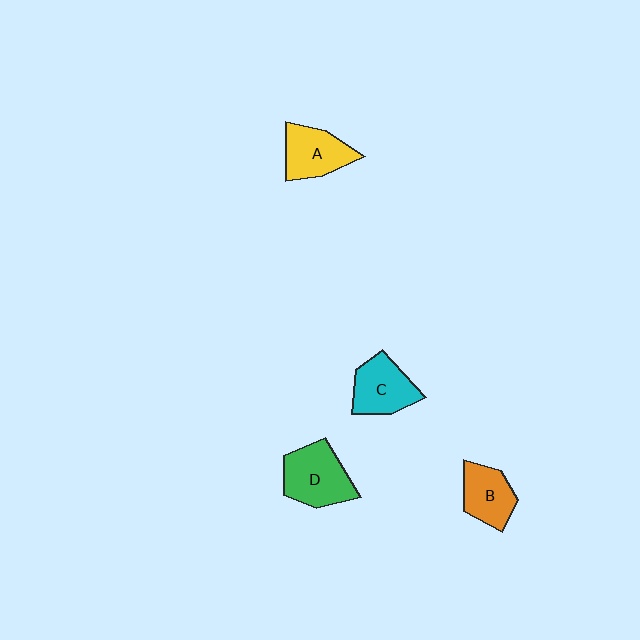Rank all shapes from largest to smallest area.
From largest to smallest: D (green), C (cyan), A (yellow), B (orange).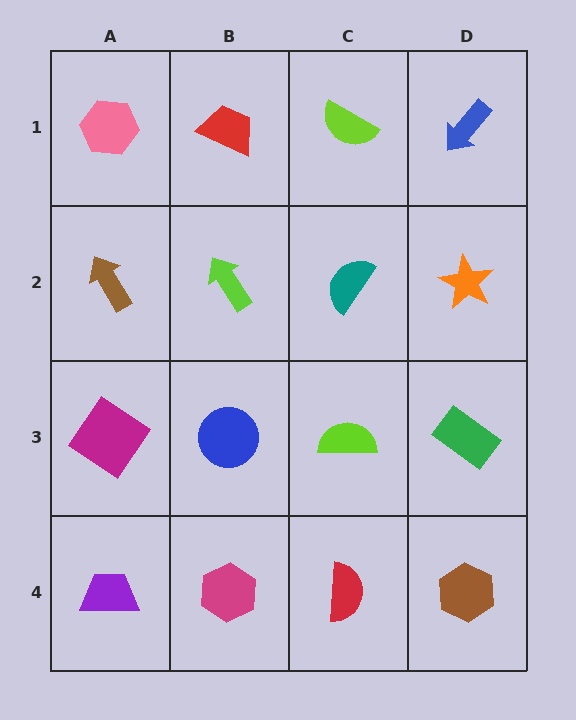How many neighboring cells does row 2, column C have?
4.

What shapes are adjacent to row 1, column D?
An orange star (row 2, column D), a lime semicircle (row 1, column C).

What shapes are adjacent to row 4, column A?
A magenta diamond (row 3, column A), a magenta hexagon (row 4, column B).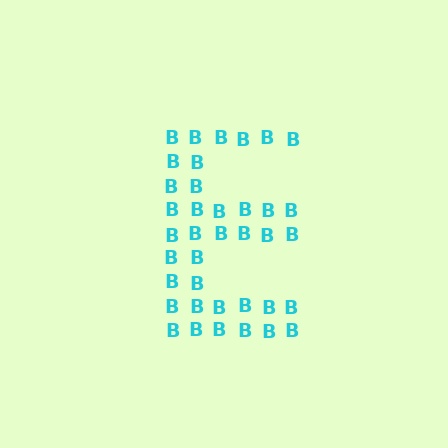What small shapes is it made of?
It is made of small letter B's.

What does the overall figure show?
The overall figure shows the letter E.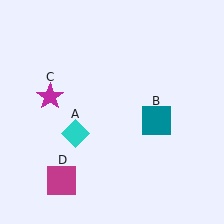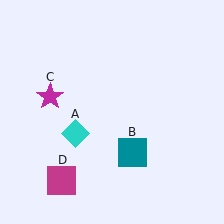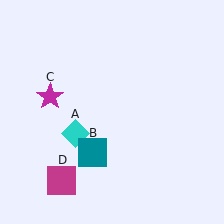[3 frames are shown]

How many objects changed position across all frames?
1 object changed position: teal square (object B).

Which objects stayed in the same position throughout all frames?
Cyan diamond (object A) and magenta star (object C) and magenta square (object D) remained stationary.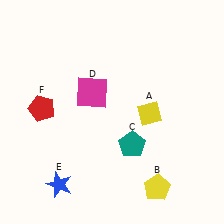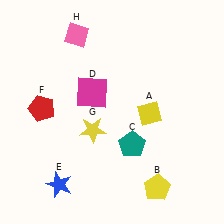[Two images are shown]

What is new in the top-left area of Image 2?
A pink diamond (H) was added in the top-left area of Image 2.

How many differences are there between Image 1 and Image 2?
There are 2 differences between the two images.